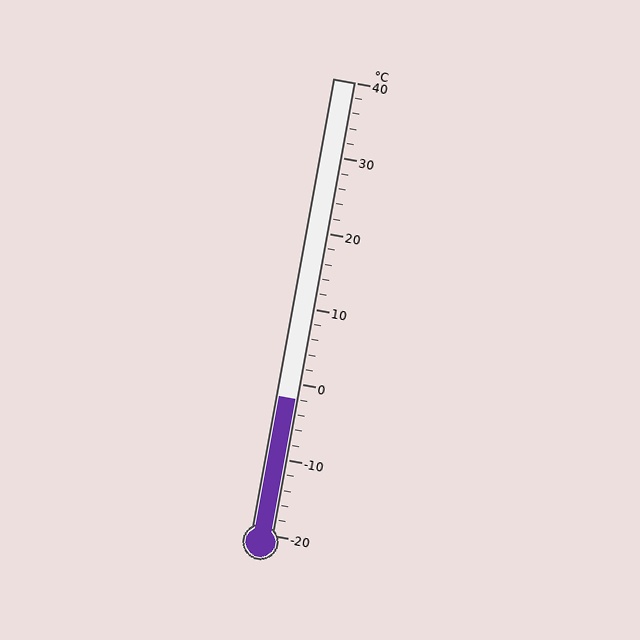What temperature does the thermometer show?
The thermometer shows approximately -2°C.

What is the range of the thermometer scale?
The thermometer scale ranges from -20°C to 40°C.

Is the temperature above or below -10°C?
The temperature is above -10°C.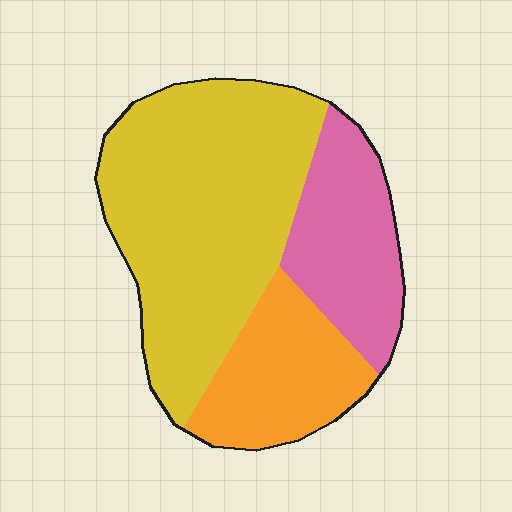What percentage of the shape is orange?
Orange takes up about one fifth (1/5) of the shape.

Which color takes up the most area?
Yellow, at roughly 55%.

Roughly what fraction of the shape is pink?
Pink covers roughly 25% of the shape.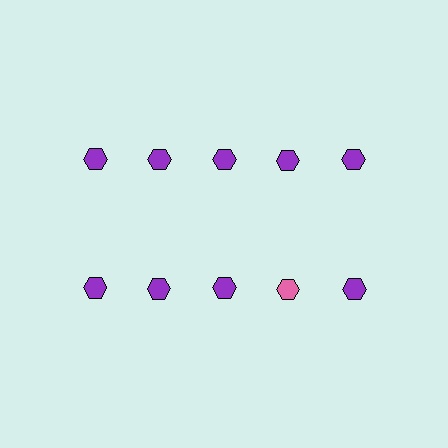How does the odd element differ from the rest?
It has a different color: pink instead of purple.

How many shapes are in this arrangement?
There are 10 shapes arranged in a grid pattern.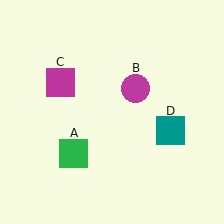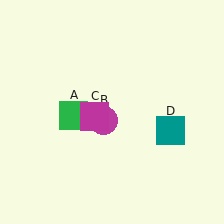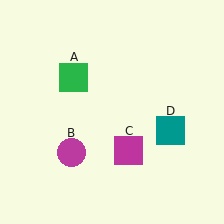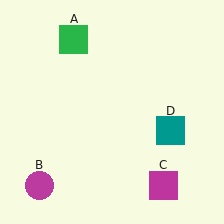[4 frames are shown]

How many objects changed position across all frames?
3 objects changed position: green square (object A), magenta circle (object B), magenta square (object C).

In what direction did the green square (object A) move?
The green square (object A) moved up.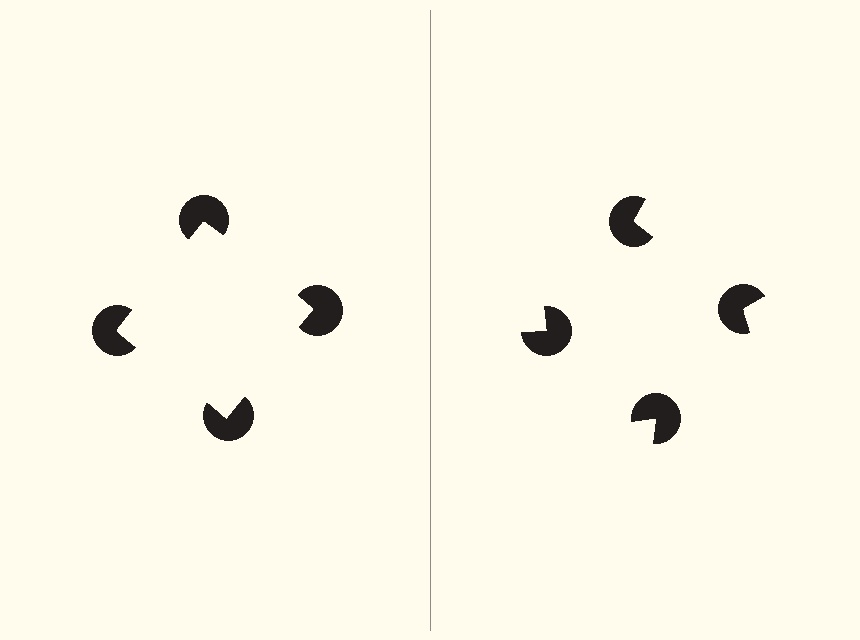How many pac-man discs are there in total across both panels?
8 — 4 on each side.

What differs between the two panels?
The pac-man discs are positioned identically on both sides; only the wedge orientations differ. On the left they align to a square; on the right they are misaligned.